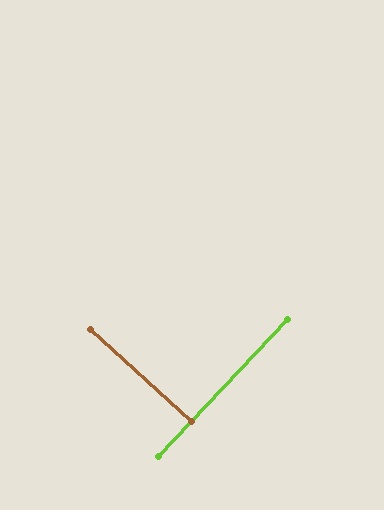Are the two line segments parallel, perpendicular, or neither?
Perpendicular — they meet at approximately 89°.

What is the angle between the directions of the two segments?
Approximately 89 degrees.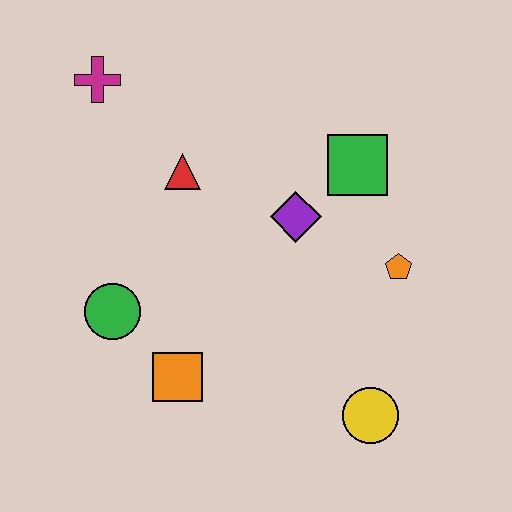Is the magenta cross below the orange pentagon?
No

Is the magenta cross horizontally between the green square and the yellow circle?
No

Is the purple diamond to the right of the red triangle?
Yes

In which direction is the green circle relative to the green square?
The green circle is to the left of the green square.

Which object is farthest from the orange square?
The magenta cross is farthest from the orange square.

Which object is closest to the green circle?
The orange square is closest to the green circle.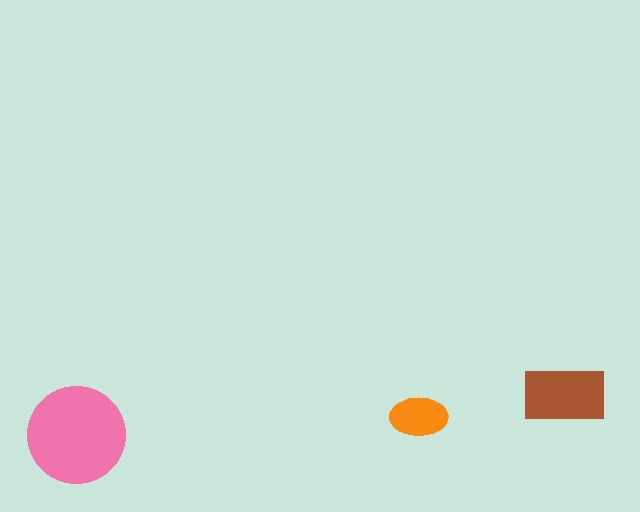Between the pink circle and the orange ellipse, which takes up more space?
The pink circle.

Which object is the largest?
The pink circle.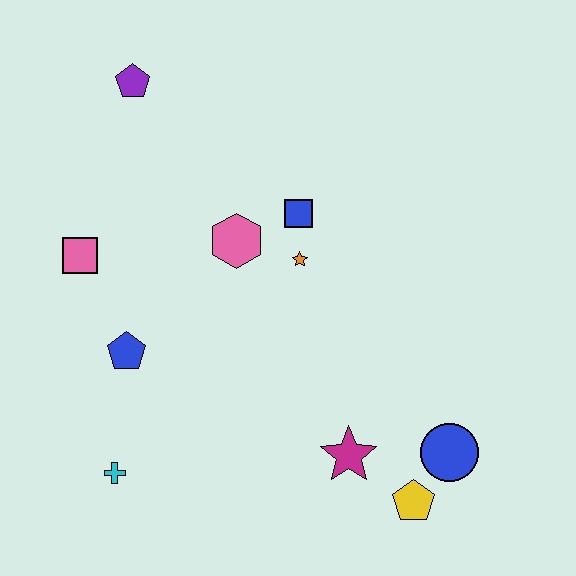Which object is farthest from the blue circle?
The purple pentagon is farthest from the blue circle.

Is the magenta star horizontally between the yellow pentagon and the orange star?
Yes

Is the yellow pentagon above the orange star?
No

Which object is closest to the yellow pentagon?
The blue circle is closest to the yellow pentagon.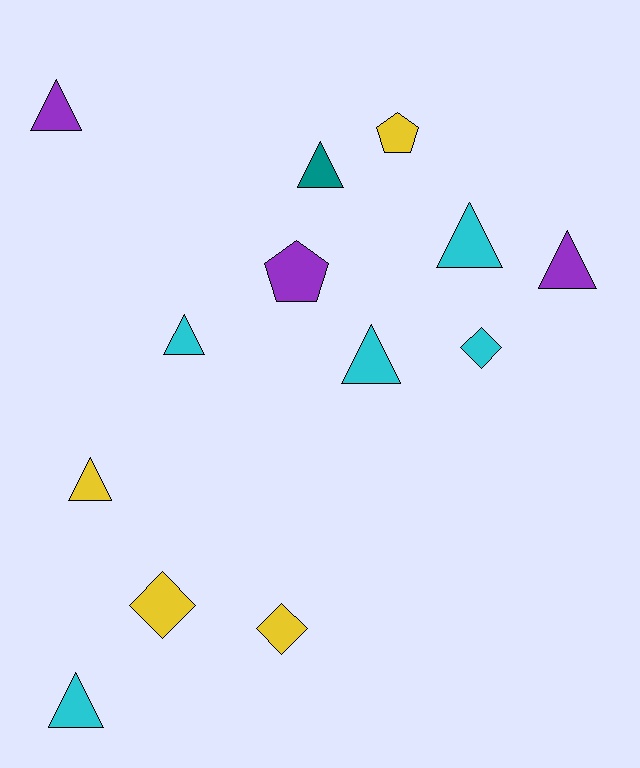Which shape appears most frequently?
Triangle, with 8 objects.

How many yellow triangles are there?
There is 1 yellow triangle.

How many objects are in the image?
There are 13 objects.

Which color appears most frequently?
Cyan, with 5 objects.